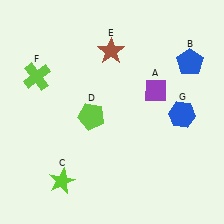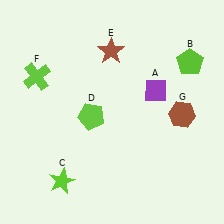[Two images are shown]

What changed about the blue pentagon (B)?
In Image 1, B is blue. In Image 2, it changed to lime.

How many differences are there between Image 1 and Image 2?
There are 2 differences between the two images.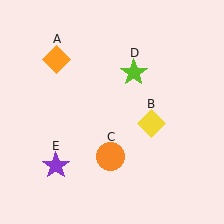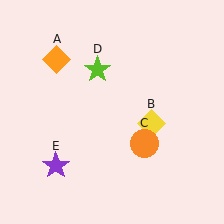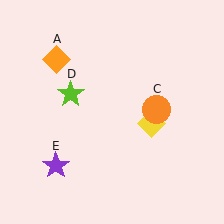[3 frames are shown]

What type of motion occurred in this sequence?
The orange circle (object C), lime star (object D) rotated counterclockwise around the center of the scene.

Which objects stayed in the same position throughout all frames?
Orange diamond (object A) and yellow diamond (object B) and purple star (object E) remained stationary.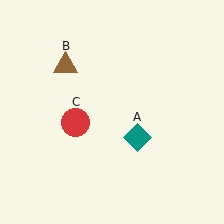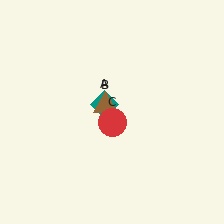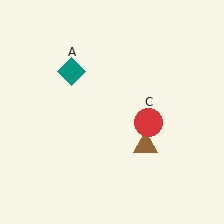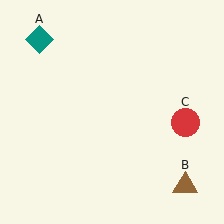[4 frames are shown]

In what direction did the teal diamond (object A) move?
The teal diamond (object A) moved up and to the left.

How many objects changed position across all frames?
3 objects changed position: teal diamond (object A), brown triangle (object B), red circle (object C).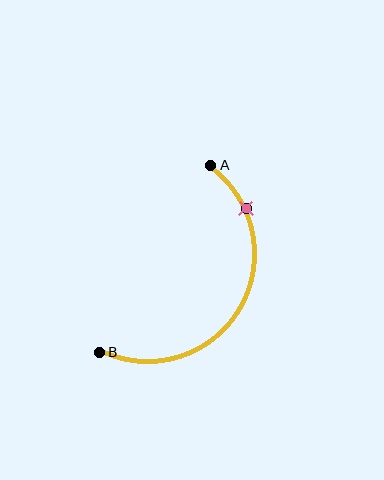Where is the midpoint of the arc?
The arc midpoint is the point on the curve farthest from the straight line joining A and B. It sits to the right of that line.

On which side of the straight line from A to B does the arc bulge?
The arc bulges to the right of the straight line connecting A and B.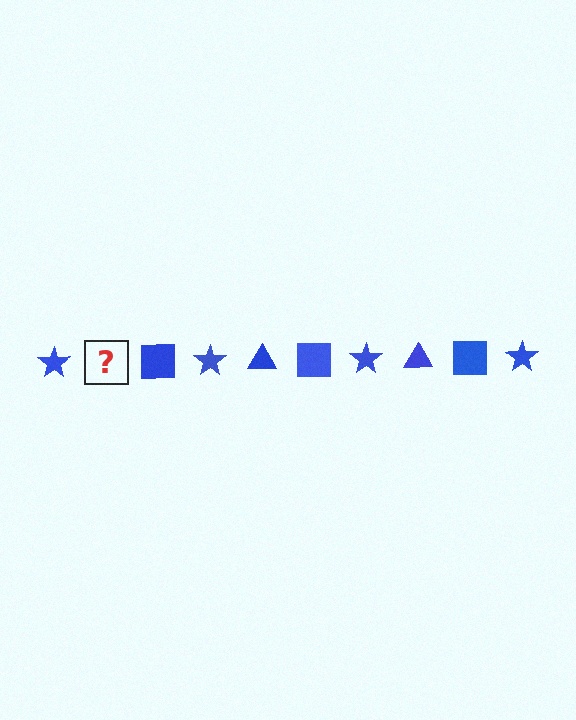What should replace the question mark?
The question mark should be replaced with a blue triangle.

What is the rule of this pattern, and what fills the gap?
The rule is that the pattern cycles through star, triangle, square shapes in blue. The gap should be filled with a blue triangle.